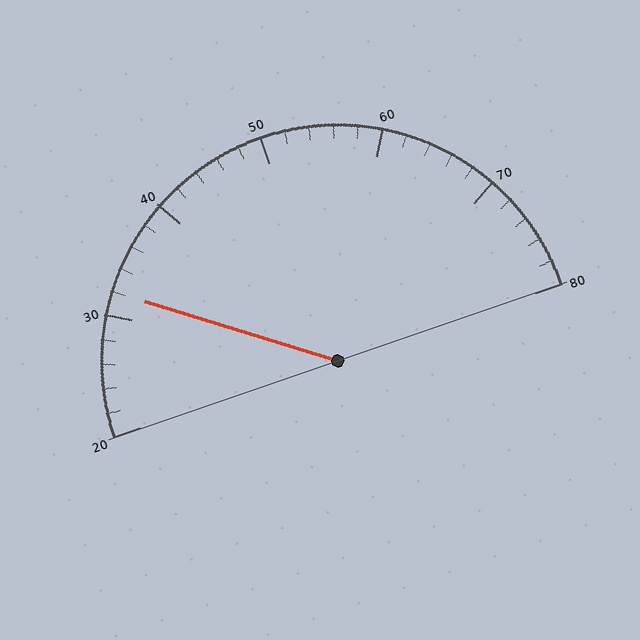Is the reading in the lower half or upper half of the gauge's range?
The reading is in the lower half of the range (20 to 80).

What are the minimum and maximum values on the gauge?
The gauge ranges from 20 to 80.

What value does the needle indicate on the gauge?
The needle indicates approximately 32.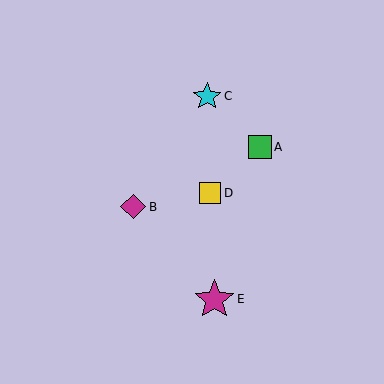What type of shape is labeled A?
Shape A is a green square.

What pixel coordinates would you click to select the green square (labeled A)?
Click at (260, 147) to select the green square A.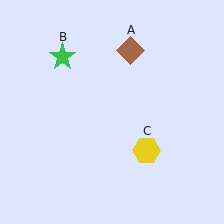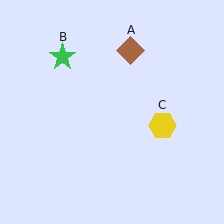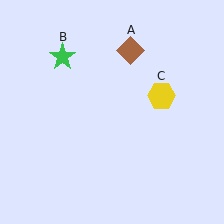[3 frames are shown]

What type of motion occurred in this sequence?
The yellow hexagon (object C) rotated counterclockwise around the center of the scene.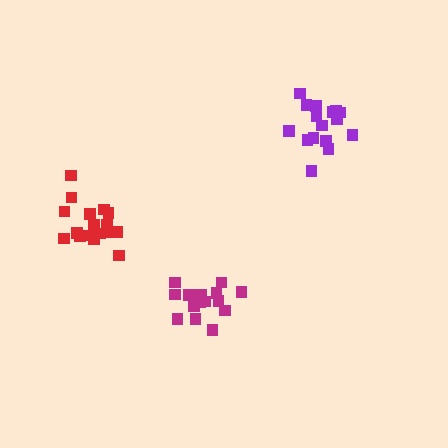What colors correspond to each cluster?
The clusters are colored: magenta, purple, red.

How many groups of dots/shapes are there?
There are 3 groups.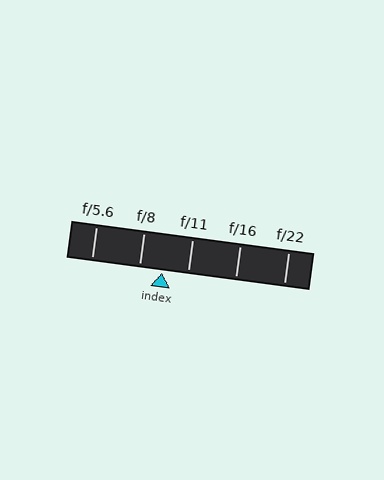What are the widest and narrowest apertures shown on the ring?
The widest aperture shown is f/5.6 and the narrowest is f/22.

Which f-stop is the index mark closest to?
The index mark is closest to f/8.